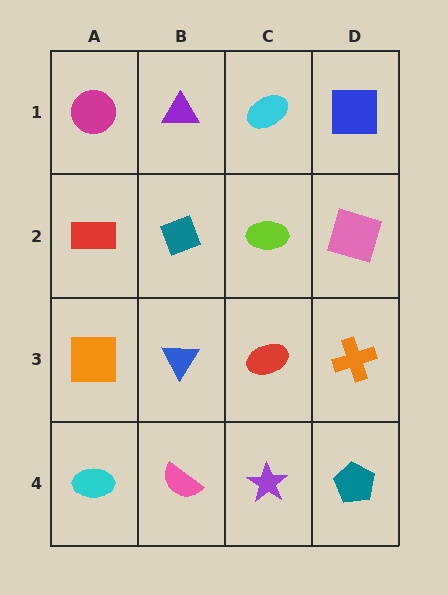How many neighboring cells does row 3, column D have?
3.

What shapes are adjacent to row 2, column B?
A purple triangle (row 1, column B), a blue triangle (row 3, column B), a red rectangle (row 2, column A), a lime ellipse (row 2, column C).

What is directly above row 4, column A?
An orange square.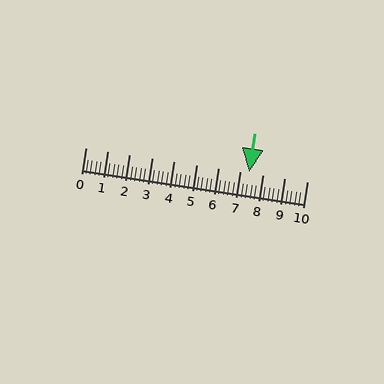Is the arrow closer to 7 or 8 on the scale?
The arrow is closer to 7.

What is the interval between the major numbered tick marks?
The major tick marks are spaced 1 units apart.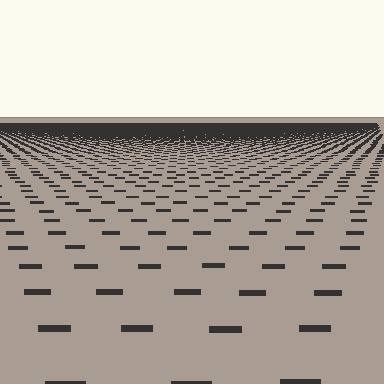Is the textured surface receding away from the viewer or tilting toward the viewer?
The surface is receding away from the viewer. Texture elements get smaller and denser toward the top.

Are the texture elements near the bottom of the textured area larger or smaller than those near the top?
Larger. Near the bottom, elements are closer to the viewer and appear at a bigger on-screen size.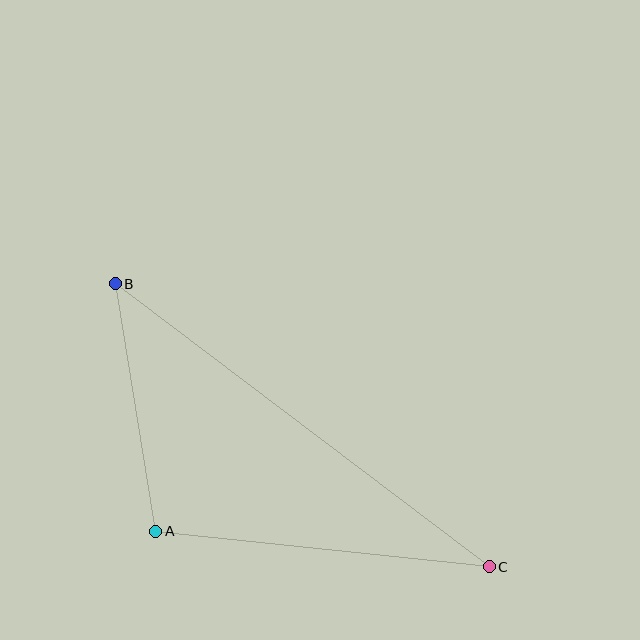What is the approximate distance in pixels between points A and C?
The distance between A and C is approximately 336 pixels.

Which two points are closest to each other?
Points A and B are closest to each other.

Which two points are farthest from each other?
Points B and C are farthest from each other.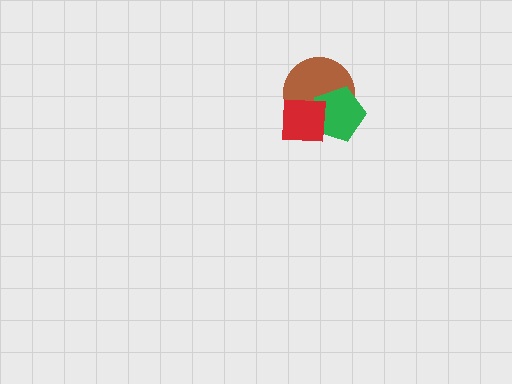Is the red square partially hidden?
No, no other shape covers it.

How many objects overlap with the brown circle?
2 objects overlap with the brown circle.